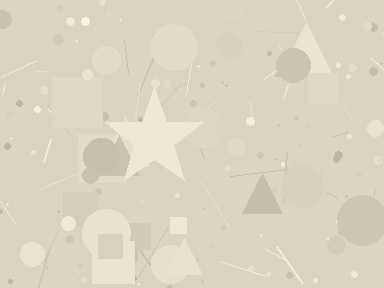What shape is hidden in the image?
A star is hidden in the image.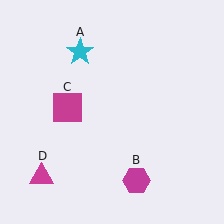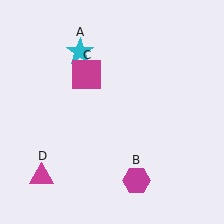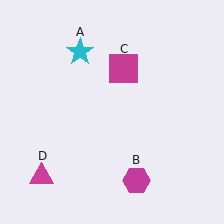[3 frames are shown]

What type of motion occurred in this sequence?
The magenta square (object C) rotated clockwise around the center of the scene.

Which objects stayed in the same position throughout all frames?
Cyan star (object A) and magenta hexagon (object B) and magenta triangle (object D) remained stationary.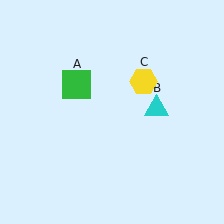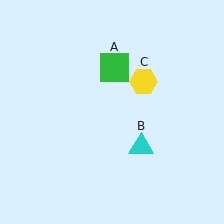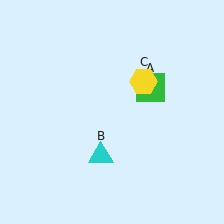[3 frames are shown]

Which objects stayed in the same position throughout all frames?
Yellow hexagon (object C) remained stationary.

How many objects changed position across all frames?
2 objects changed position: green square (object A), cyan triangle (object B).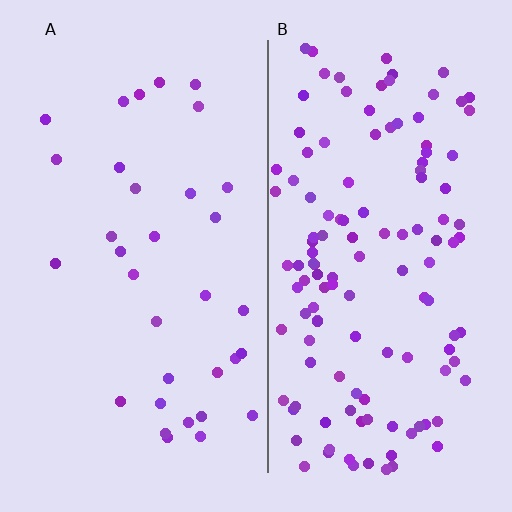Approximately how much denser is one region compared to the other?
Approximately 3.8× — region B over region A.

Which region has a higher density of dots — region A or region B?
B (the right).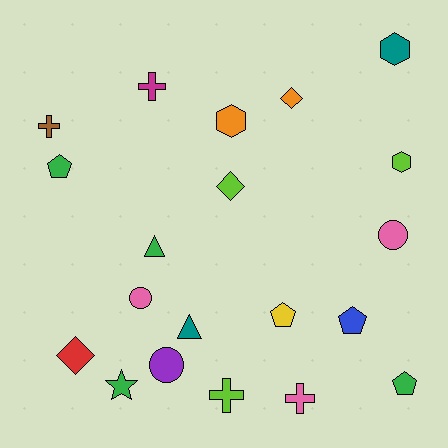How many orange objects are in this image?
There are 2 orange objects.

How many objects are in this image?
There are 20 objects.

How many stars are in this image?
There is 1 star.